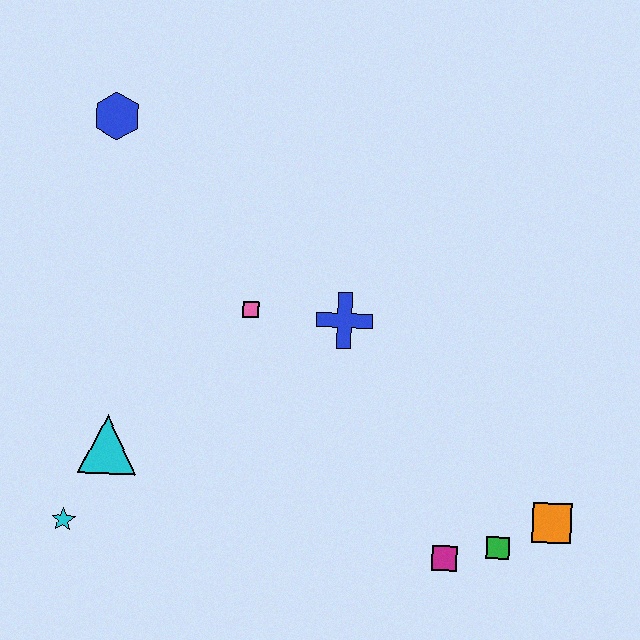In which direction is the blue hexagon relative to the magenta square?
The blue hexagon is above the magenta square.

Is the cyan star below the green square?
No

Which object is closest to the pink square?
The blue cross is closest to the pink square.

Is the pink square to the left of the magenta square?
Yes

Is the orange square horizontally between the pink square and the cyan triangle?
No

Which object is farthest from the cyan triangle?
The orange square is farthest from the cyan triangle.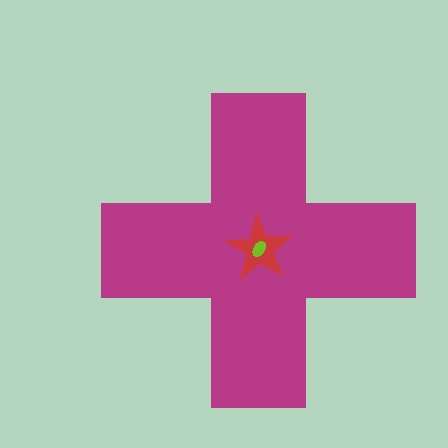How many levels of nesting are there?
3.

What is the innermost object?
The lime ellipse.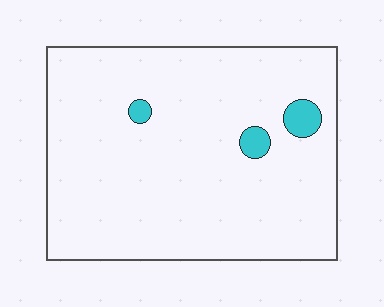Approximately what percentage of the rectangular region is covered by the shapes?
Approximately 5%.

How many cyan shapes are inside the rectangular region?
3.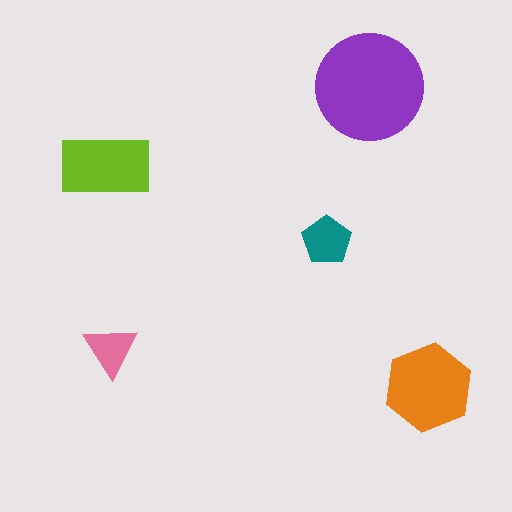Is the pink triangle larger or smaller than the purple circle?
Smaller.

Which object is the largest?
The purple circle.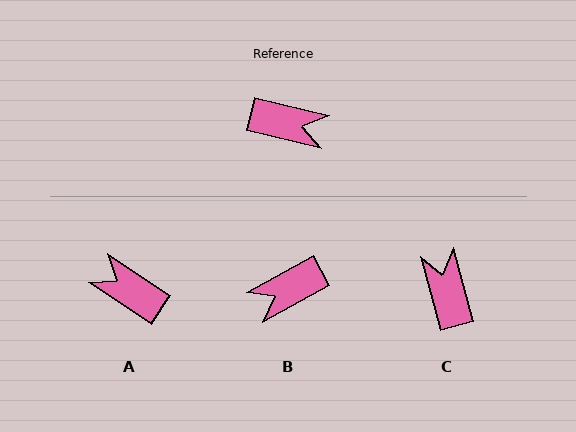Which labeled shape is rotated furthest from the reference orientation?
A, about 160 degrees away.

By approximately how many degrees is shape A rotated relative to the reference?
Approximately 160 degrees counter-clockwise.